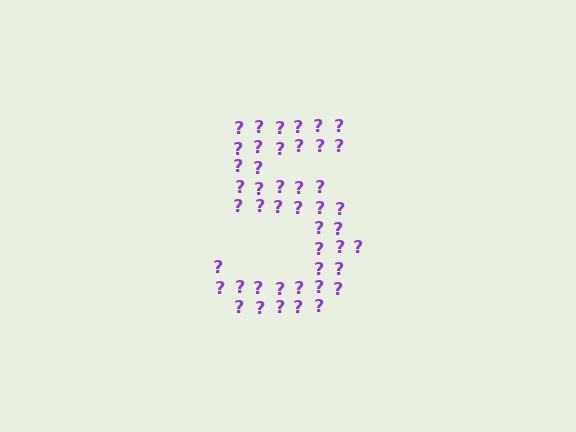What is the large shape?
The large shape is the digit 5.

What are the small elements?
The small elements are question marks.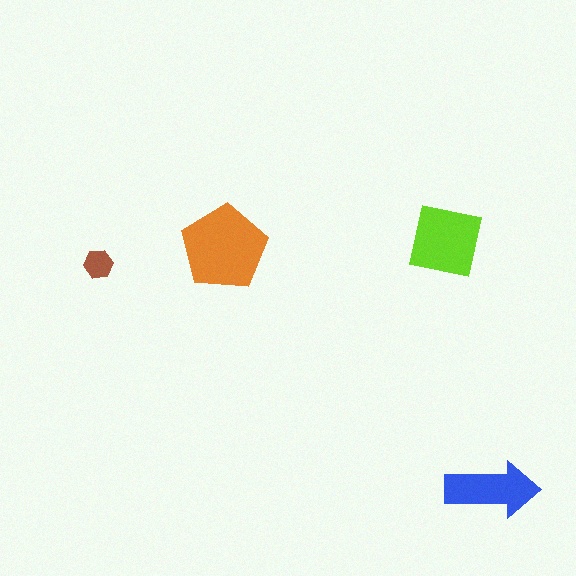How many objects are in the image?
There are 4 objects in the image.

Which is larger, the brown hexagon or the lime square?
The lime square.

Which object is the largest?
The orange pentagon.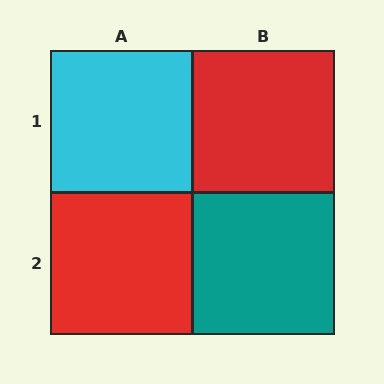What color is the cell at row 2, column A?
Red.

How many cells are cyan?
1 cell is cyan.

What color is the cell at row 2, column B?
Teal.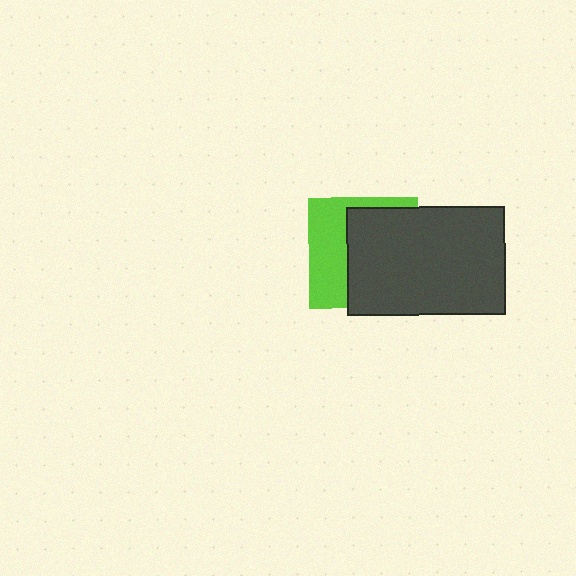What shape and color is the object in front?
The object in front is a dark gray rectangle.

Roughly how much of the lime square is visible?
A small part of it is visible (roughly 40%).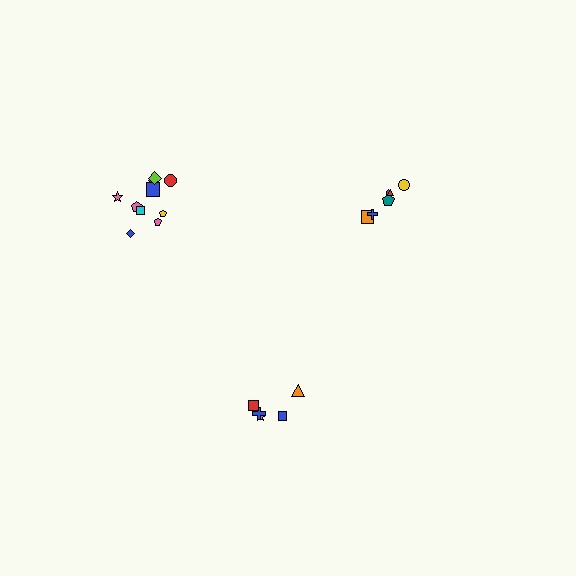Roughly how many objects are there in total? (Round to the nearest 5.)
Roughly 20 objects in total.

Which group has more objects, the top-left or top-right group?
The top-left group.